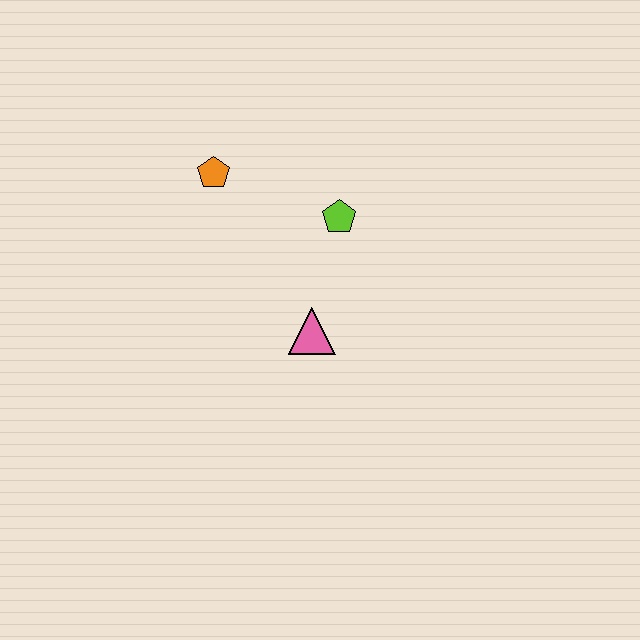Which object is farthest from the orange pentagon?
The pink triangle is farthest from the orange pentagon.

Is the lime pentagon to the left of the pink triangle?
No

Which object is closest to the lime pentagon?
The pink triangle is closest to the lime pentagon.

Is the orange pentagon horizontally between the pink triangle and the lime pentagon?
No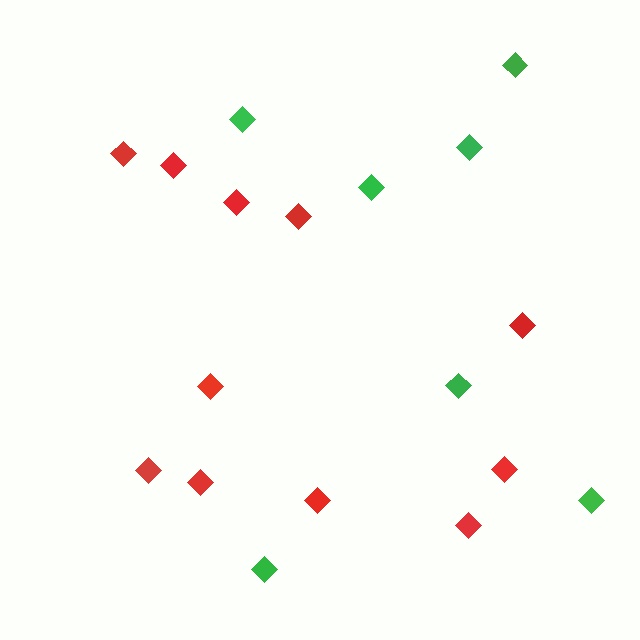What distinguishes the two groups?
There are 2 groups: one group of green diamonds (7) and one group of red diamonds (11).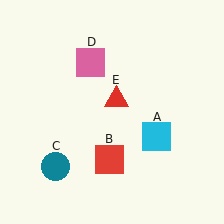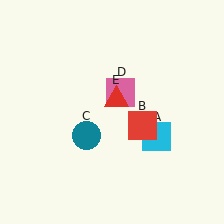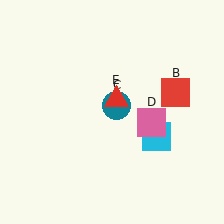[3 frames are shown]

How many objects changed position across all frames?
3 objects changed position: red square (object B), teal circle (object C), pink square (object D).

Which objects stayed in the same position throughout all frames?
Cyan square (object A) and red triangle (object E) remained stationary.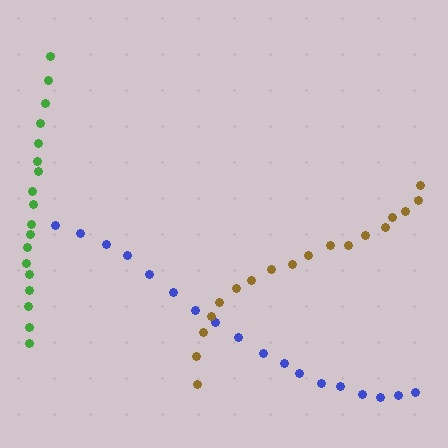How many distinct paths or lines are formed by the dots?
There are 3 distinct paths.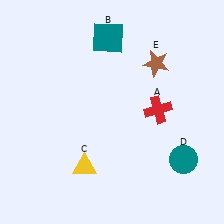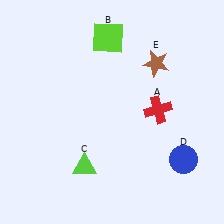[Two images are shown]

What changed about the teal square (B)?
In Image 1, B is teal. In Image 2, it changed to lime.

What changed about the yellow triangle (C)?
In Image 1, C is yellow. In Image 2, it changed to lime.